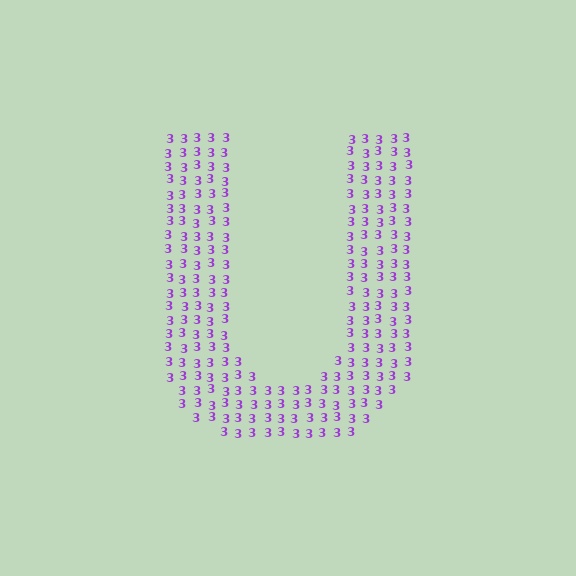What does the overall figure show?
The overall figure shows the letter U.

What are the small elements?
The small elements are digit 3's.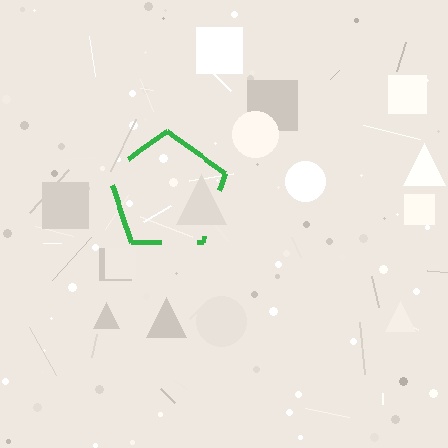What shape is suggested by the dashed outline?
The dashed outline suggests a pentagon.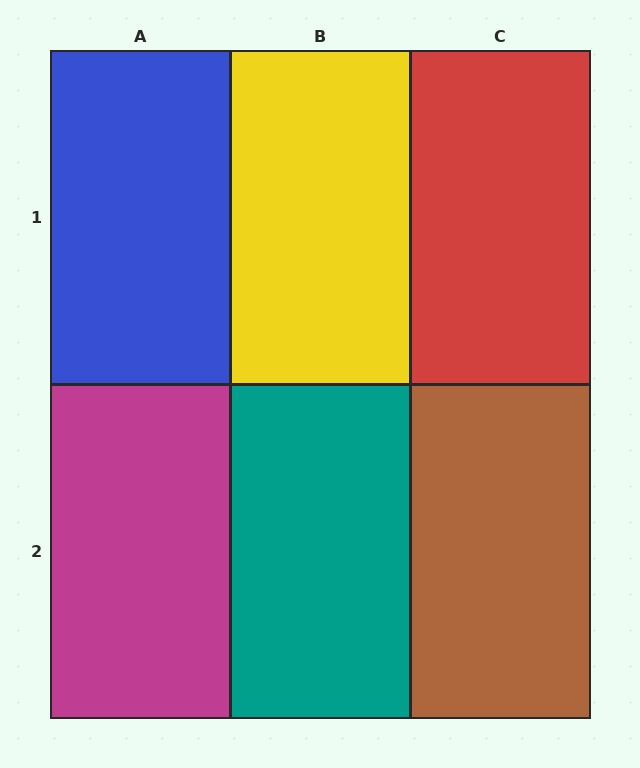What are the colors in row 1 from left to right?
Blue, yellow, red.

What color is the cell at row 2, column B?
Teal.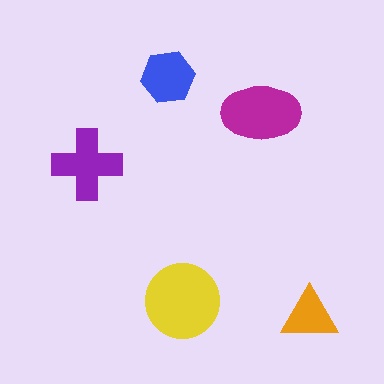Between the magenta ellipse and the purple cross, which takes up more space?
The magenta ellipse.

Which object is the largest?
The yellow circle.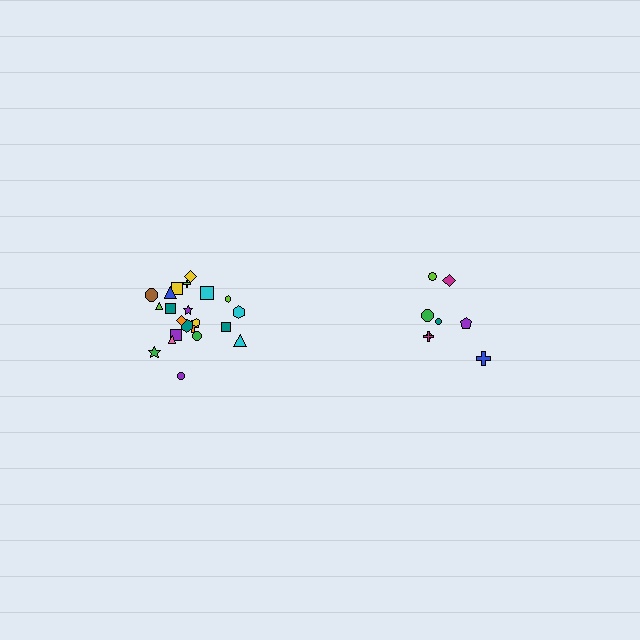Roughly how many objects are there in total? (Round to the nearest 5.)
Roughly 30 objects in total.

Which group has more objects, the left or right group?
The left group.